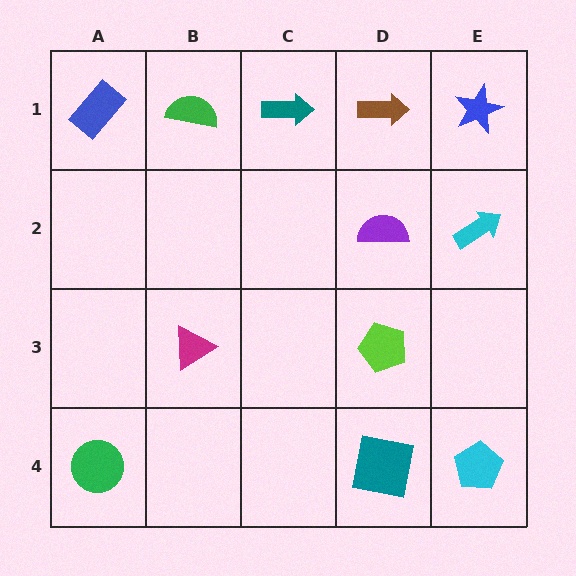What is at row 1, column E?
A blue star.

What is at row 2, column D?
A purple semicircle.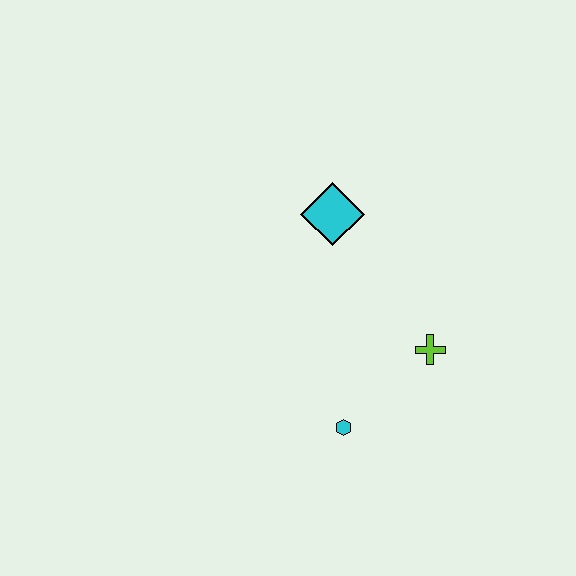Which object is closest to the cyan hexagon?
The lime cross is closest to the cyan hexagon.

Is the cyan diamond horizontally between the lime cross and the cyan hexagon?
No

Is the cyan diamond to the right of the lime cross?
No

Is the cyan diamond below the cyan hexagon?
No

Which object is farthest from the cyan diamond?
The cyan hexagon is farthest from the cyan diamond.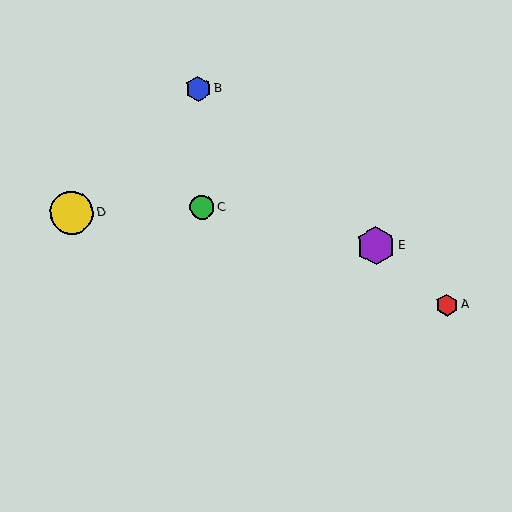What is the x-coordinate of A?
Object A is at x≈447.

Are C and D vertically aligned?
No, C is at x≈202 and D is at x≈72.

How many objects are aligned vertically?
2 objects (B, C) are aligned vertically.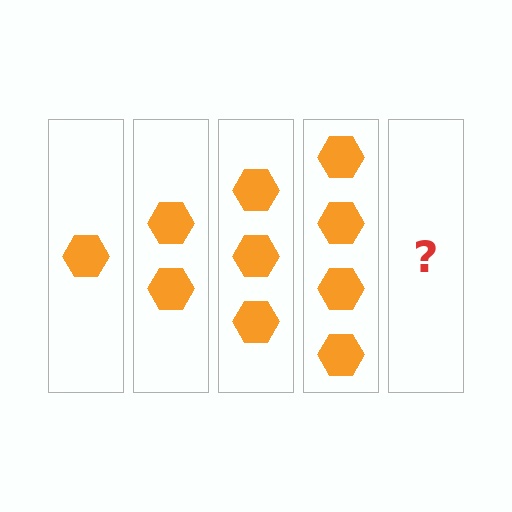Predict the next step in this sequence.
The next step is 5 hexagons.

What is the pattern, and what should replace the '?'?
The pattern is that each step adds one more hexagon. The '?' should be 5 hexagons.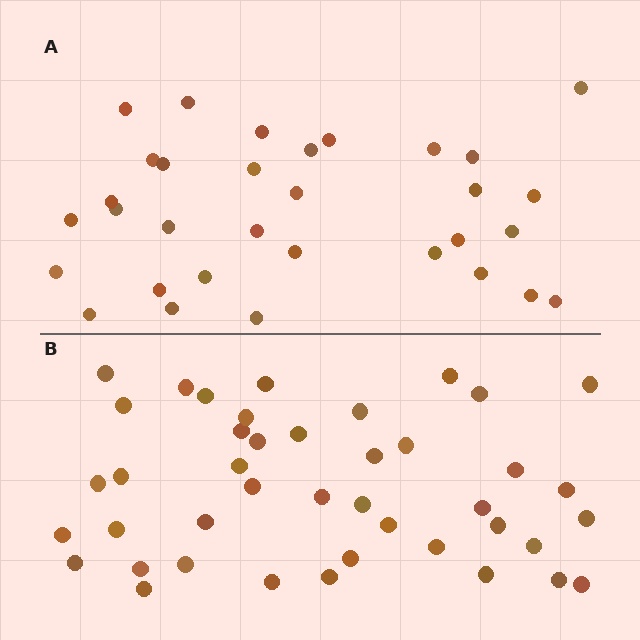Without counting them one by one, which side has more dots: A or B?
Region B (the bottom region) has more dots.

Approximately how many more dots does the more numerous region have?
Region B has roughly 10 or so more dots than region A.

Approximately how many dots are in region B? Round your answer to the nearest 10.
About 40 dots. (The exact count is 42, which rounds to 40.)